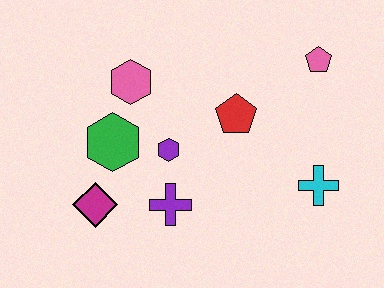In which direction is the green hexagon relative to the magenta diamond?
The green hexagon is above the magenta diamond.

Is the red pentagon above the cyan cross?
Yes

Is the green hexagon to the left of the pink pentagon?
Yes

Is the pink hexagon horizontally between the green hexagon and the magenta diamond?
No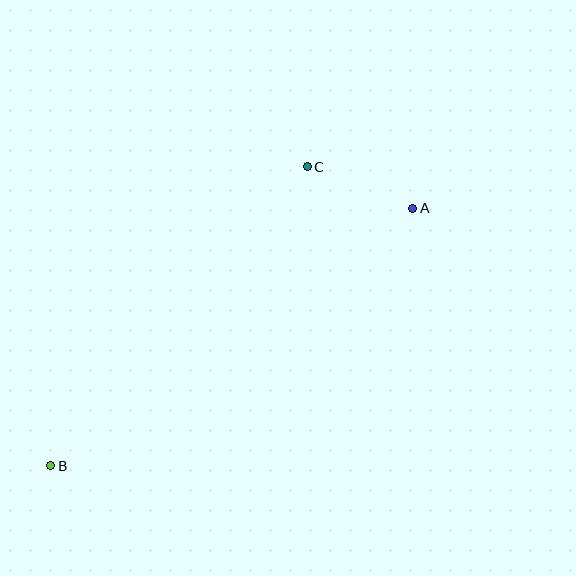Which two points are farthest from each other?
Points A and B are farthest from each other.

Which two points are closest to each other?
Points A and C are closest to each other.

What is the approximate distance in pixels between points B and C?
The distance between B and C is approximately 394 pixels.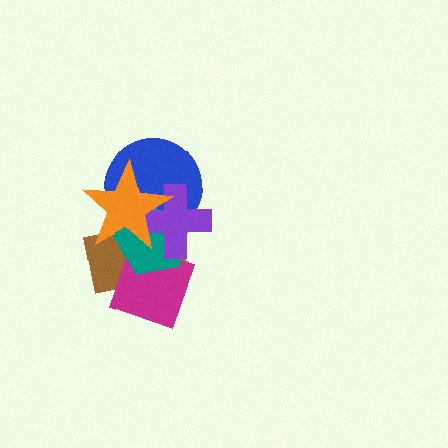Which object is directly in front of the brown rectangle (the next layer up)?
The magenta square is directly in front of the brown rectangle.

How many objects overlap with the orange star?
4 objects overlap with the orange star.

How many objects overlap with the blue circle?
4 objects overlap with the blue circle.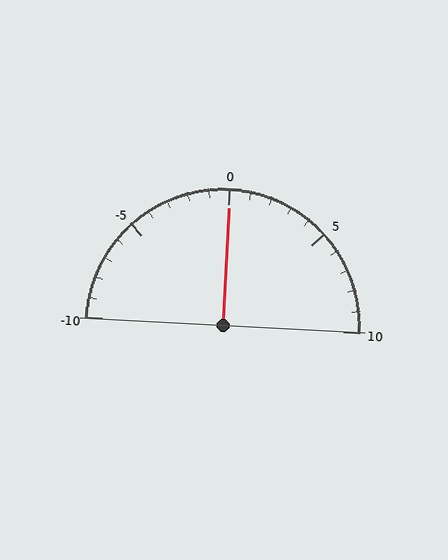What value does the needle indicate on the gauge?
The needle indicates approximately 0.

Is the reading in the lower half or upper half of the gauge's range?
The reading is in the upper half of the range (-10 to 10).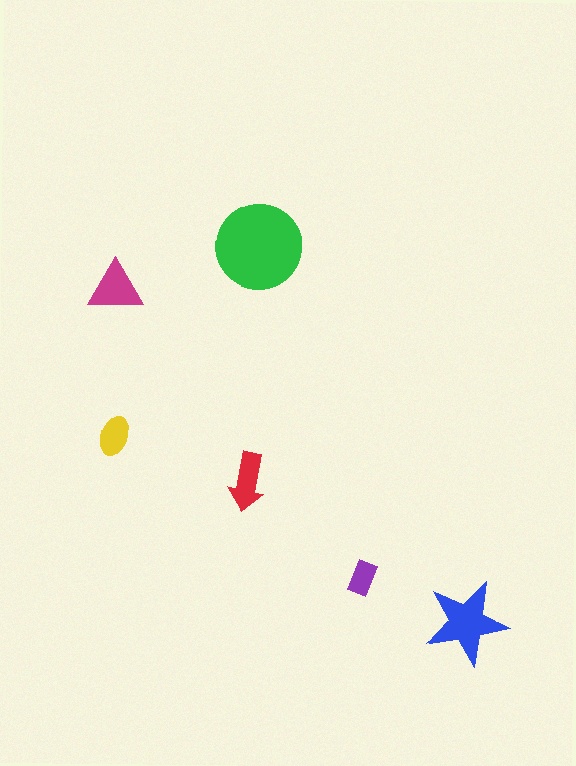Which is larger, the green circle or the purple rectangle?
The green circle.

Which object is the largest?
The green circle.